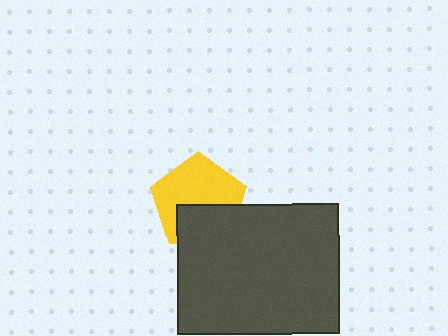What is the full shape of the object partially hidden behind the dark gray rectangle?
The partially hidden object is a yellow pentagon.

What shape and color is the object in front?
The object in front is a dark gray rectangle.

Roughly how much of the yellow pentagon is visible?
About half of it is visible (roughly 62%).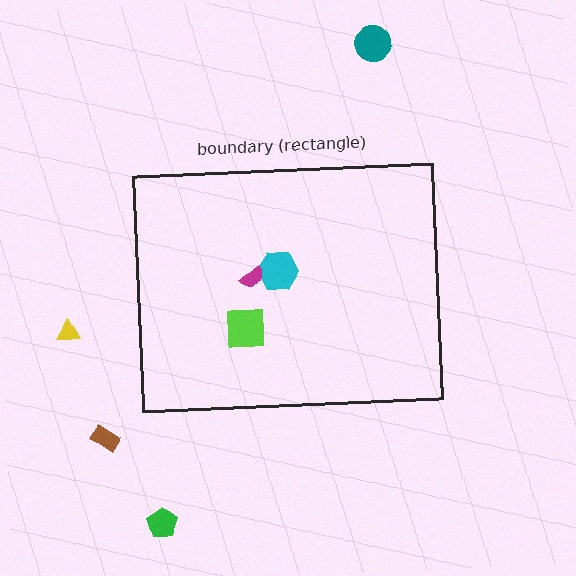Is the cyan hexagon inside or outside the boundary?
Inside.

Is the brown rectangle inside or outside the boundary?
Outside.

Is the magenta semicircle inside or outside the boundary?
Inside.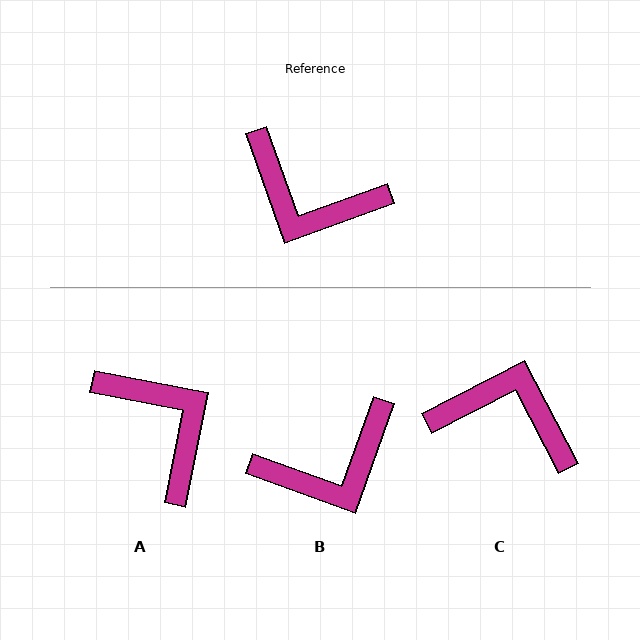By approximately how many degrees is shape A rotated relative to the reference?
Approximately 149 degrees counter-clockwise.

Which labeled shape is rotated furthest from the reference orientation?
C, about 172 degrees away.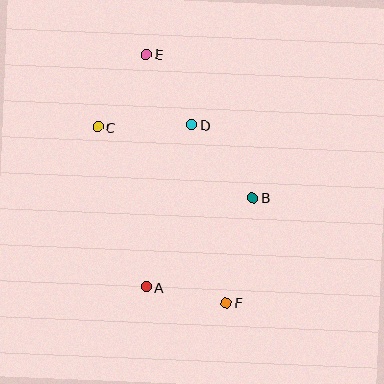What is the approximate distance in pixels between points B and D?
The distance between B and D is approximately 95 pixels.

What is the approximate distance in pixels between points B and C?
The distance between B and C is approximately 170 pixels.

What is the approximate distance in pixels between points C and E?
The distance between C and E is approximately 87 pixels.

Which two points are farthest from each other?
Points E and F are farthest from each other.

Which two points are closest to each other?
Points A and F are closest to each other.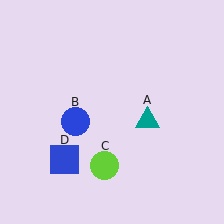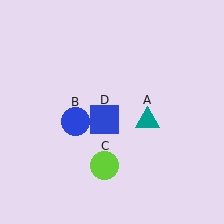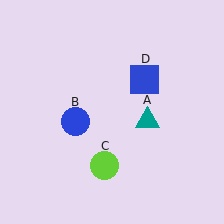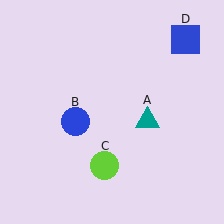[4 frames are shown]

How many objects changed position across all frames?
1 object changed position: blue square (object D).